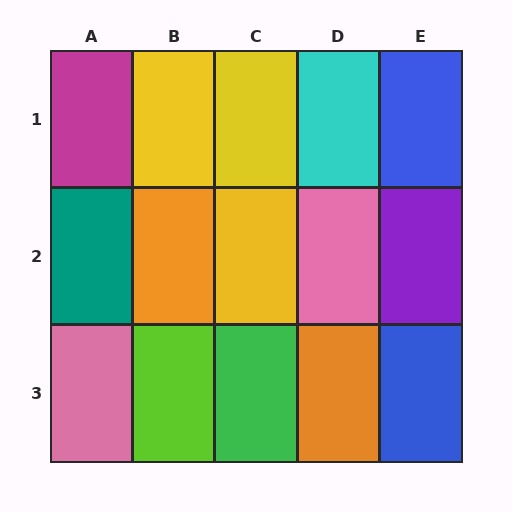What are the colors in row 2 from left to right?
Teal, orange, yellow, pink, purple.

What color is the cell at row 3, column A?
Pink.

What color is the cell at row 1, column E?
Blue.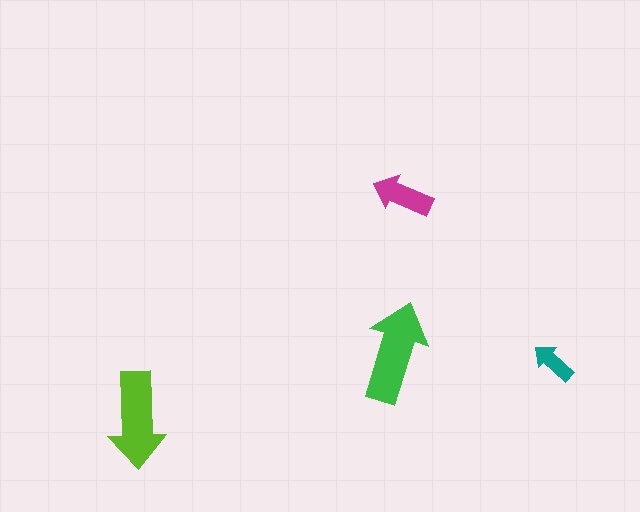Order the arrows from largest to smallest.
the green one, the lime one, the magenta one, the teal one.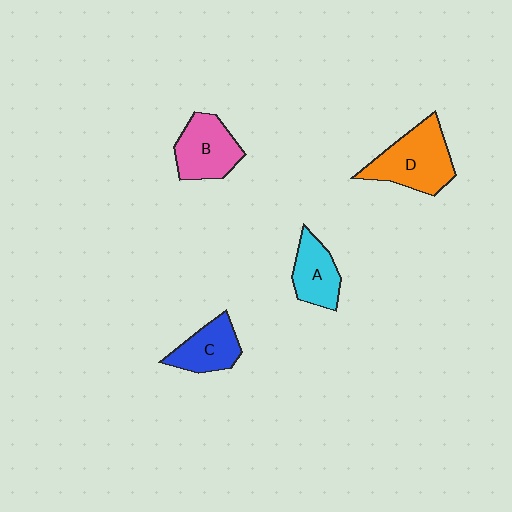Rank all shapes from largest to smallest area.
From largest to smallest: D (orange), B (pink), C (blue), A (cyan).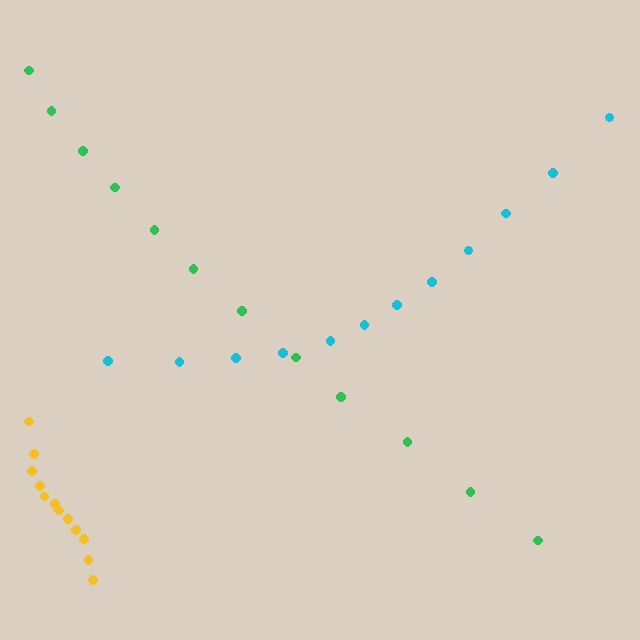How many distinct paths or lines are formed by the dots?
There are 3 distinct paths.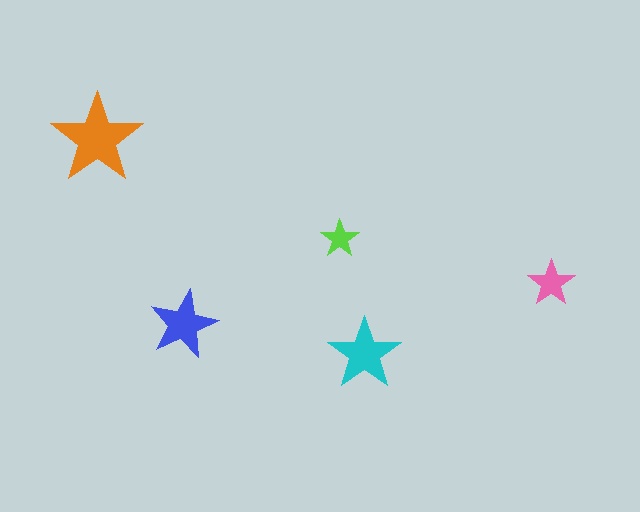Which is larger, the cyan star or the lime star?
The cyan one.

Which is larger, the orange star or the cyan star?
The orange one.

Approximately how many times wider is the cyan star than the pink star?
About 1.5 times wider.